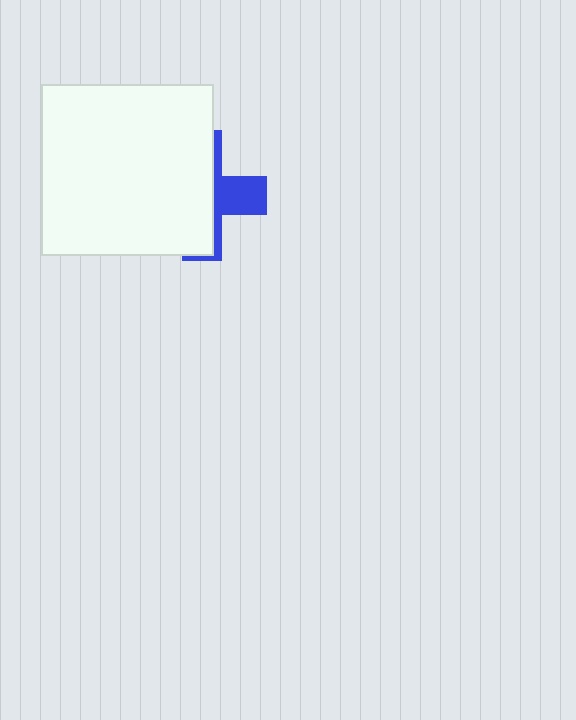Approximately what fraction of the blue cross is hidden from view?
Roughly 65% of the blue cross is hidden behind the white square.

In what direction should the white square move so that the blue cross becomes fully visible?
The white square should move left. That is the shortest direction to clear the overlap and leave the blue cross fully visible.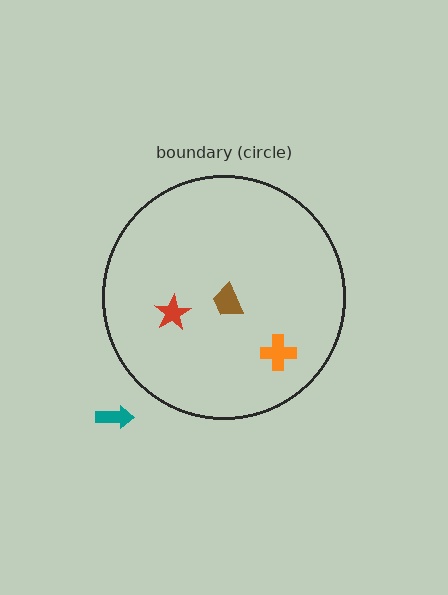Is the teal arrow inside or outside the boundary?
Outside.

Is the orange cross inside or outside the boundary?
Inside.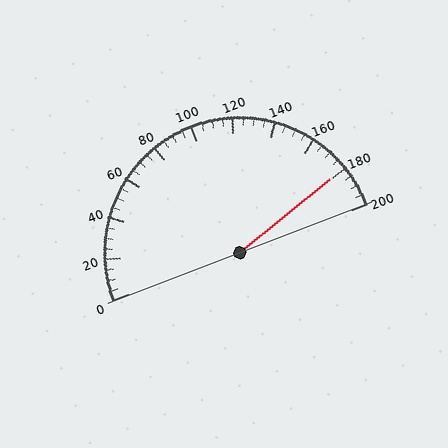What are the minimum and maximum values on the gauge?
The gauge ranges from 0 to 200.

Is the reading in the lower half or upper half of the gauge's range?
The reading is in the upper half of the range (0 to 200).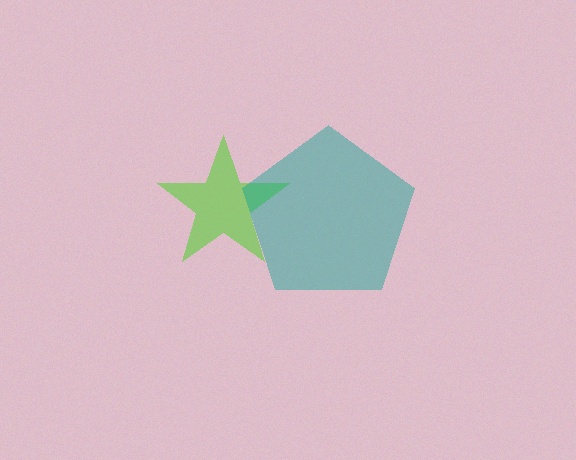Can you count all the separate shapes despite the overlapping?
Yes, there are 2 separate shapes.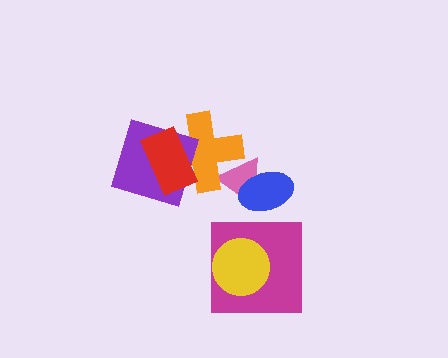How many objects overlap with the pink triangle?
2 objects overlap with the pink triangle.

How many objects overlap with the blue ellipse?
1 object overlaps with the blue ellipse.